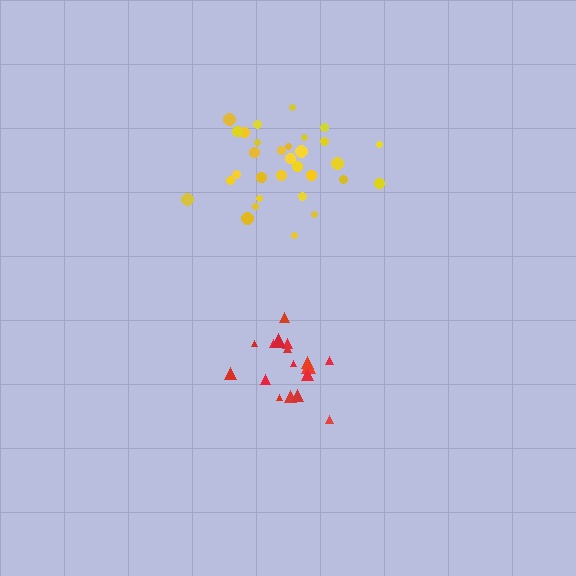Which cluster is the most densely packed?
Red.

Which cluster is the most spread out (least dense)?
Yellow.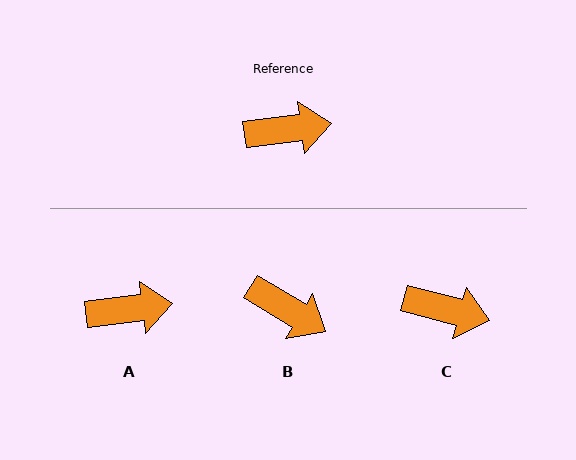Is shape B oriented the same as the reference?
No, it is off by about 38 degrees.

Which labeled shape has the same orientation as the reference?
A.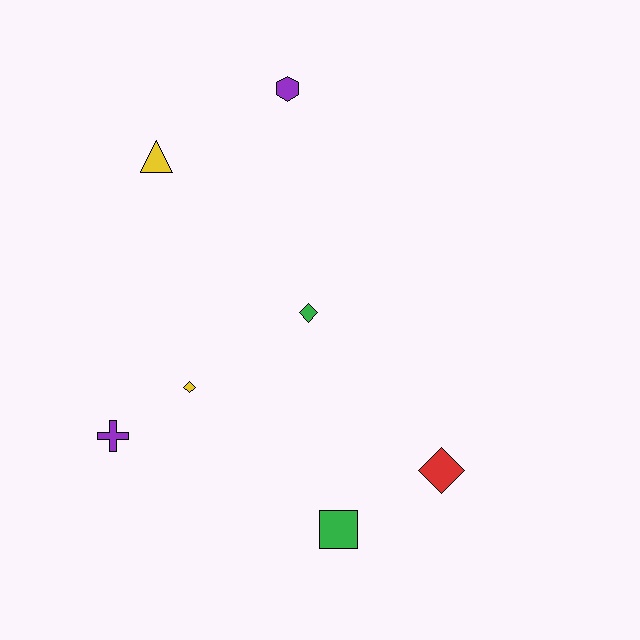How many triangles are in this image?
There is 1 triangle.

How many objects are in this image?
There are 7 objects.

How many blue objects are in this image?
There are no blue objects.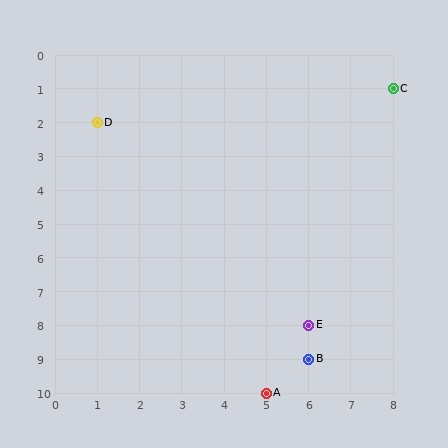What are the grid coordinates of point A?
Point A is at grid coordinates (5, 10).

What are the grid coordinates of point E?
Point E is at grid coordinates (6, 8).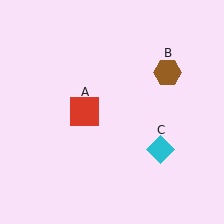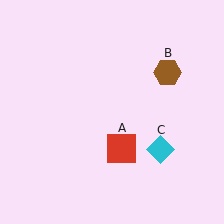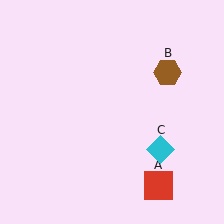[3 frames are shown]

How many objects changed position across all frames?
1 object changed position: red square (object A).